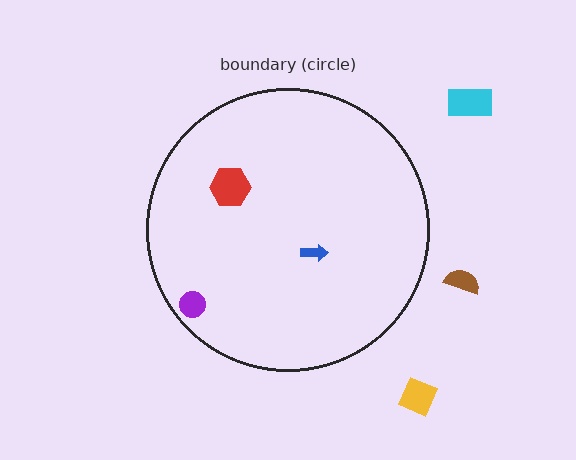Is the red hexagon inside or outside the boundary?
Inside.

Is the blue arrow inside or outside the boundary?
Inside.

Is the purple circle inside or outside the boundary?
Inside.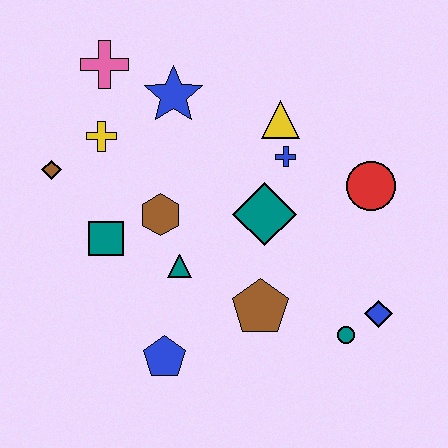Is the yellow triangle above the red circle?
Yes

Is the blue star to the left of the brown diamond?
No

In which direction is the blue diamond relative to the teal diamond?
The blue diamond is to the right of the teal diamond.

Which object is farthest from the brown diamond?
The blue diamond is farthest from the brown diamond.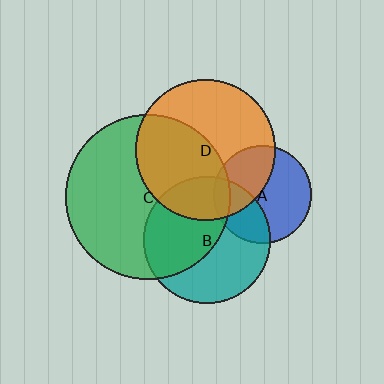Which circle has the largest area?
Circle C (green).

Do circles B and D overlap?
Yes.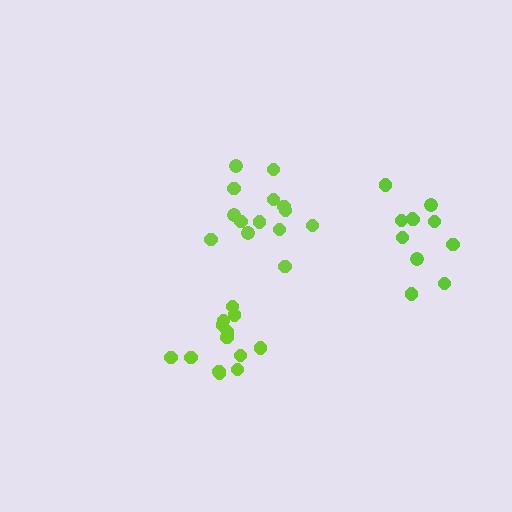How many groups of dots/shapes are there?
There are 3 groups.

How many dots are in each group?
Group 1: 11 dots, Group 2: 14 dots, Group 3: 13 dots (38 total).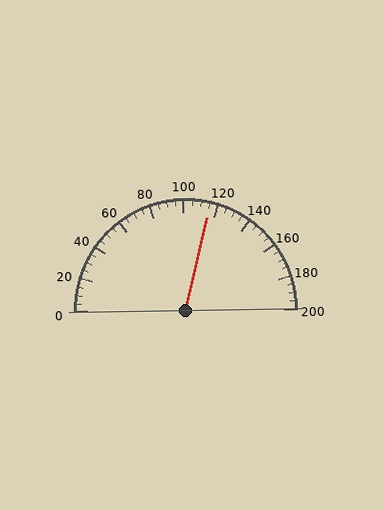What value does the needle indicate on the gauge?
The needle indicates approximately 115.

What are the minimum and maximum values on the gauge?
The gauge ranges from 0 to 200.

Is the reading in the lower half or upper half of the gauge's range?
The reading is in the upper half of the range (0 to 200).